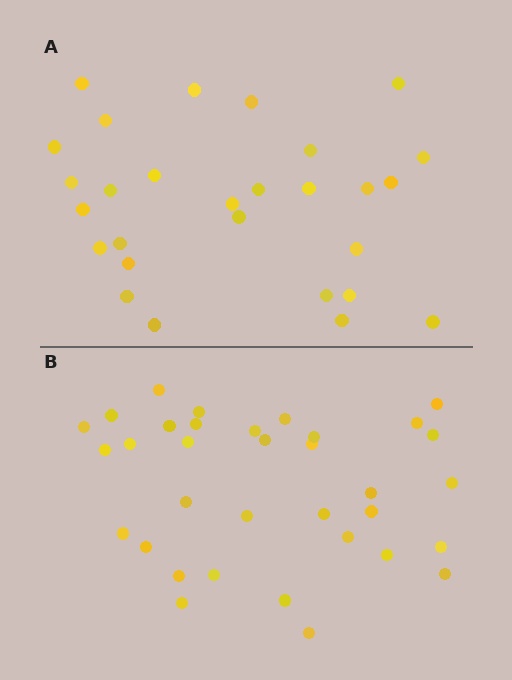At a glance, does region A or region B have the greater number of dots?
Region B (the bottom region) has more dots.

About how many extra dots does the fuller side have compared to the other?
Region B has about 6 more dots than region A.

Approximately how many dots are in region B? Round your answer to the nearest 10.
About 30 dots. (The exact count is 34, which rounds to 30.)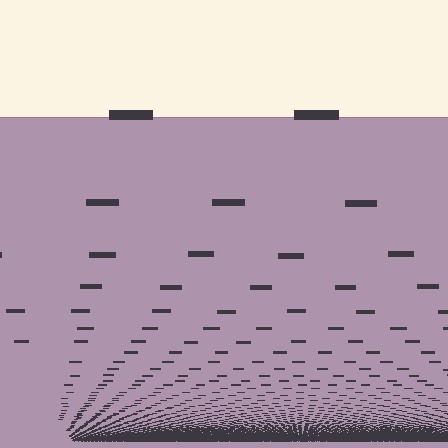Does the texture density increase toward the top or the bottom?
Density increases toward the bottom.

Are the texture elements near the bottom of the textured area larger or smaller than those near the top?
Smaller. The gradient is inverted — elements near the bottom are smaller and denser.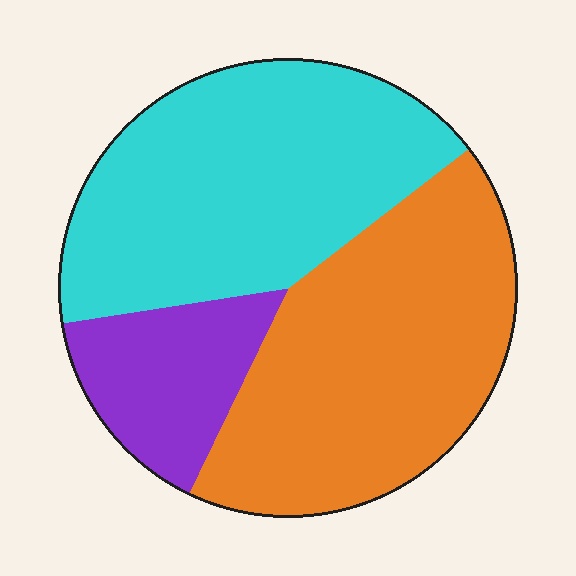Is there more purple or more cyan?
Cyan.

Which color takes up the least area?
Purple, at roughly 15%.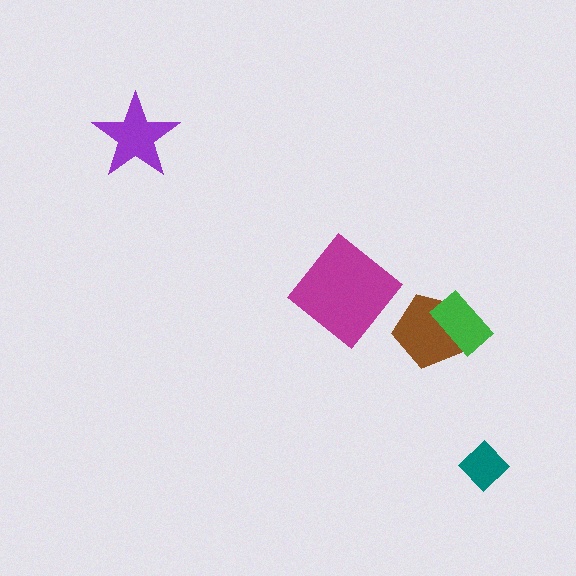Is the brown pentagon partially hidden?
Yes, it is partially covered by another shape.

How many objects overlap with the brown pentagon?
1 object overlaps with the brown pentagon.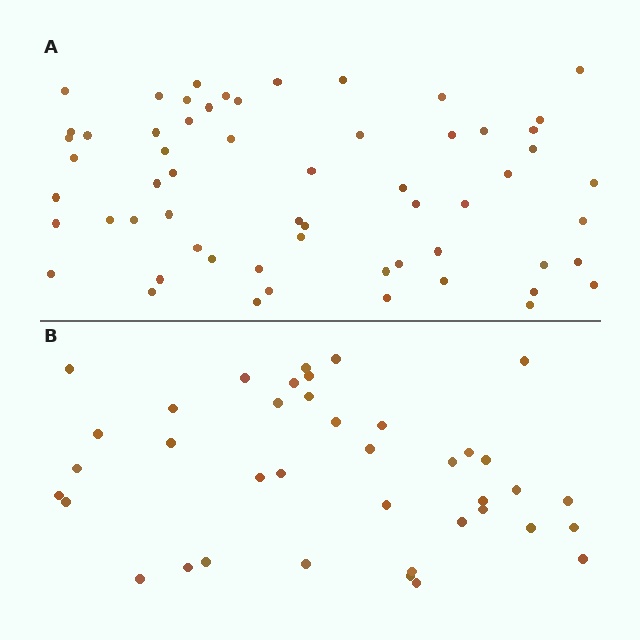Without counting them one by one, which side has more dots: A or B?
Region A (the top region) has more dots.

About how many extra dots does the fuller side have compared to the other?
Region A has approximately 20 more dots than region B.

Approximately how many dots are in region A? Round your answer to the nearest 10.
About 60 dots.